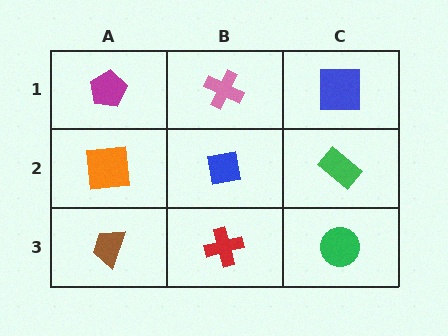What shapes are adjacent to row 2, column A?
A magenta pentagon (row 1, column A), a brown trapezoid (row 3, column A), a blue square (row 2, column B).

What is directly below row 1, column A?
An orange square.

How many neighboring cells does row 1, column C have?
2.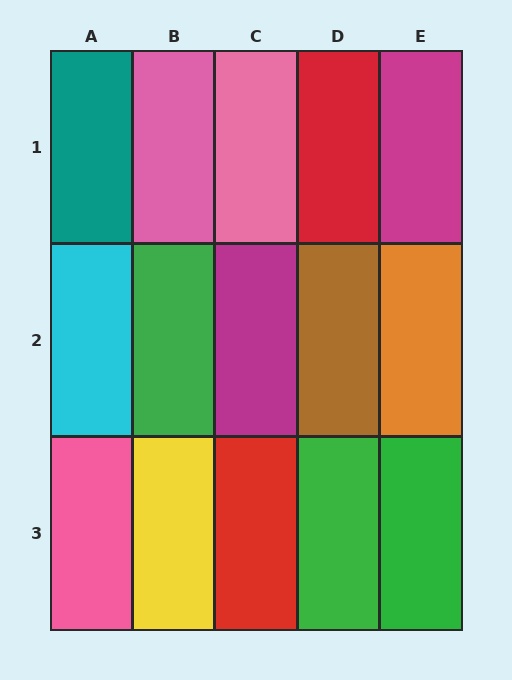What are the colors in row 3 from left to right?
Pink, yellow, red, green, green.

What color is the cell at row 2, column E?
Orange.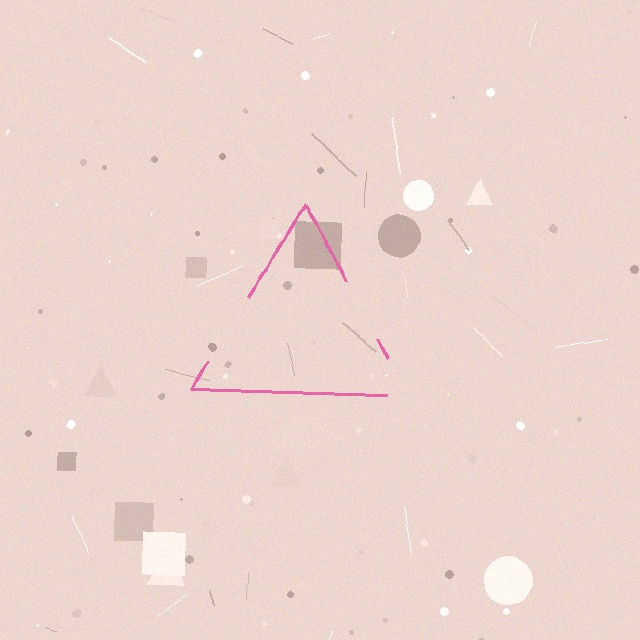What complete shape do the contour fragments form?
The contour fragments form a triangle.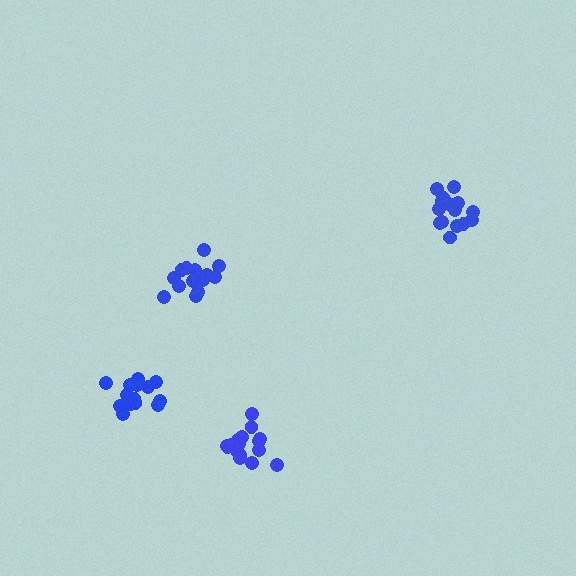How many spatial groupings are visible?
There are 4 spatial groupings.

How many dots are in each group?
Group 1: 14 dots, Group 2: 16 dots, Group 3: 15 dots, Group 4: 17 dots (62 total).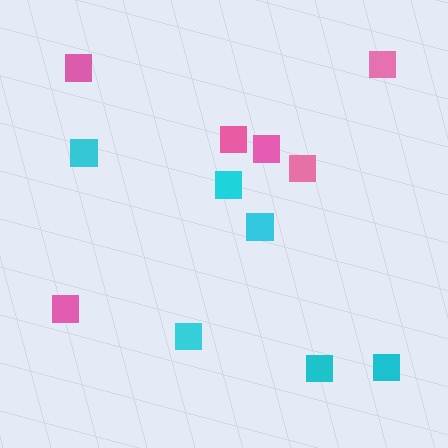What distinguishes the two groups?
There are 2 groups: one group of pink squares (6) and one group of cyan squares (6).